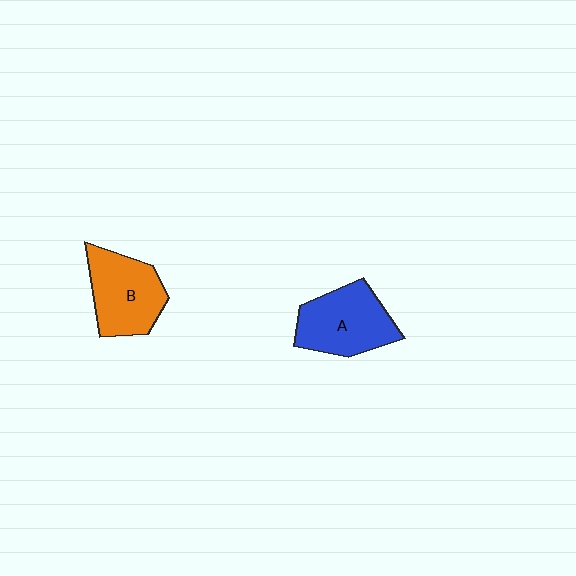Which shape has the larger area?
Shape A (blue).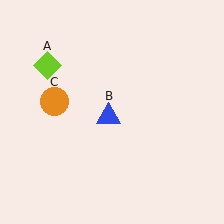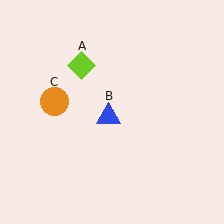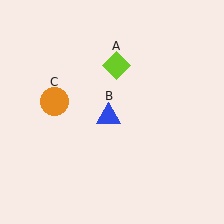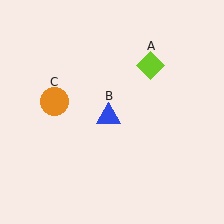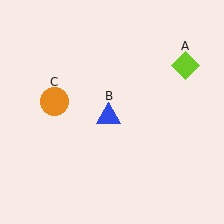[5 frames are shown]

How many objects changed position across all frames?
1 object changed position: lime diamond (object A).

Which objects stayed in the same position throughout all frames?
Blue triangle (object B) and orange circle (object C) remained stationary.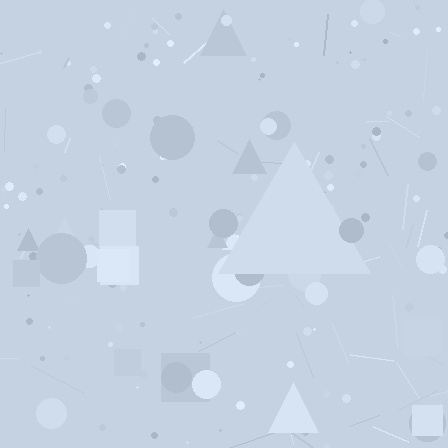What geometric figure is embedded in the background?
A triangle is embedded in the background.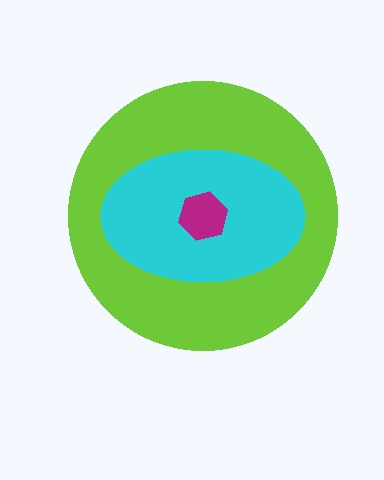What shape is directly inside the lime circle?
The cyan ellipse.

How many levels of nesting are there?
3.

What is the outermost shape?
The lime circle.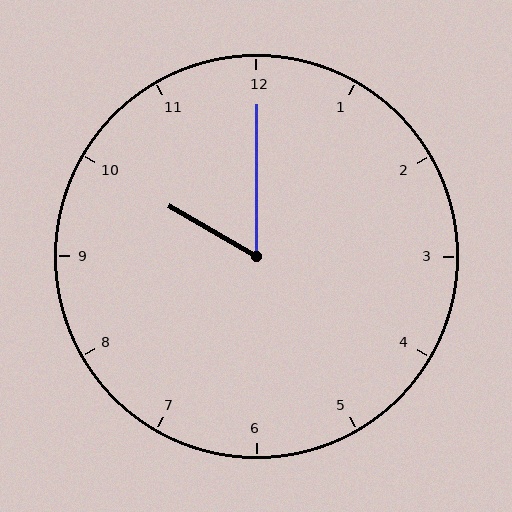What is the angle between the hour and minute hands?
Approximately 60 degrees.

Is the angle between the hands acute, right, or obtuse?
It is acute.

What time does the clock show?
10:00.